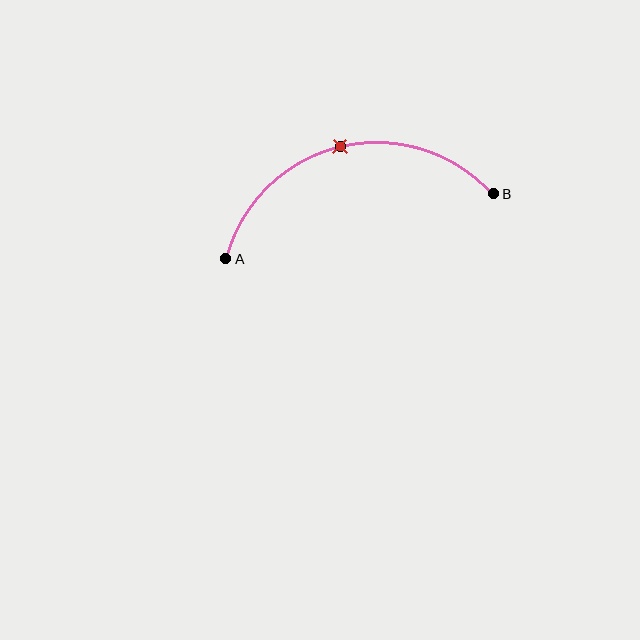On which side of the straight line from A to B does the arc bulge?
The arc bulges above the straight line connecting A and B.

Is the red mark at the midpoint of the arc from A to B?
Yes. The red mark lies on the arc at equal arc-length from both A and B — it is the arc midpoint.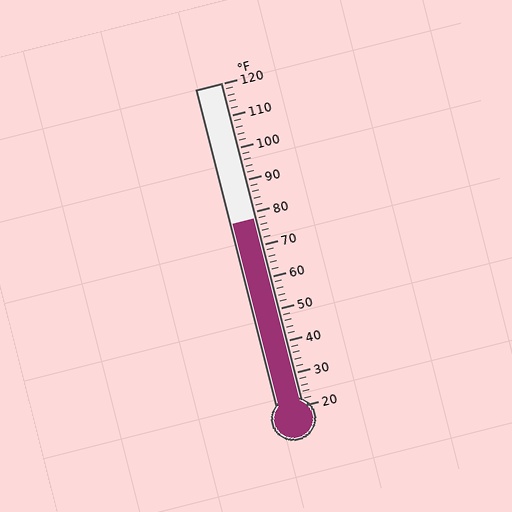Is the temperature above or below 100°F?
The temperature is below 100°F.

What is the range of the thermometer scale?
The thermometer scale ranges from 20°F to 120°F.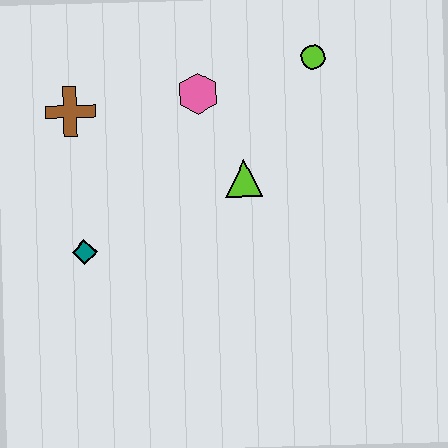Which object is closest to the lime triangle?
The pink hexagon is closest to the lime triangle.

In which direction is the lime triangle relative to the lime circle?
The lime triangle is below the lime circle.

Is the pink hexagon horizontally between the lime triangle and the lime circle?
No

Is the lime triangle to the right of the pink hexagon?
Yes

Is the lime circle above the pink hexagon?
Yes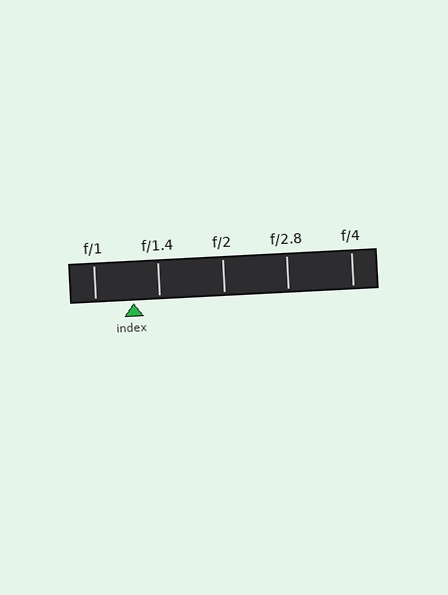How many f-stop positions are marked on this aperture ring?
There are 5 f-stop positions marked.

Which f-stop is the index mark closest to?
The index mark is closest to f/1.4.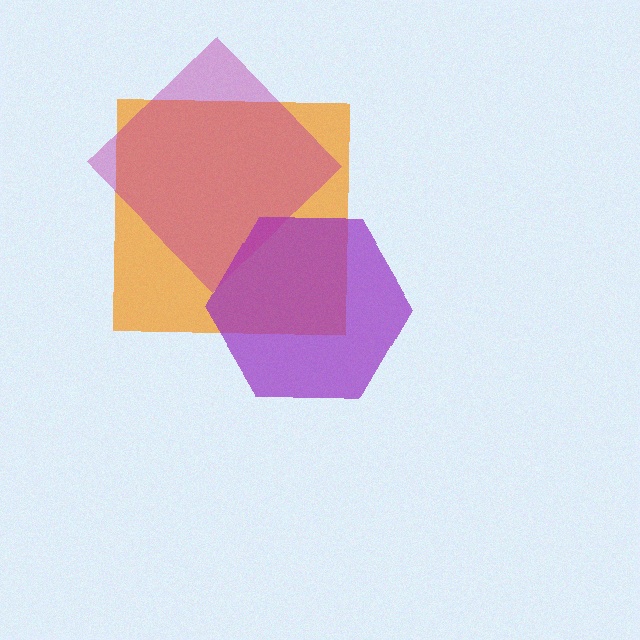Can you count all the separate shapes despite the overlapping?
Yes, there are 3 separate shapes.